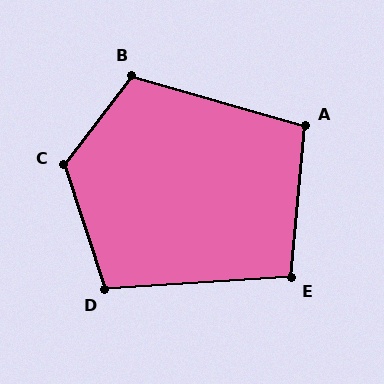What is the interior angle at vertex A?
Approximately 101 degrees (obtuse).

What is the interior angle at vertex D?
Approximately 104 degrees (obtuse).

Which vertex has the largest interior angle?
C, at approximately 125 degrees.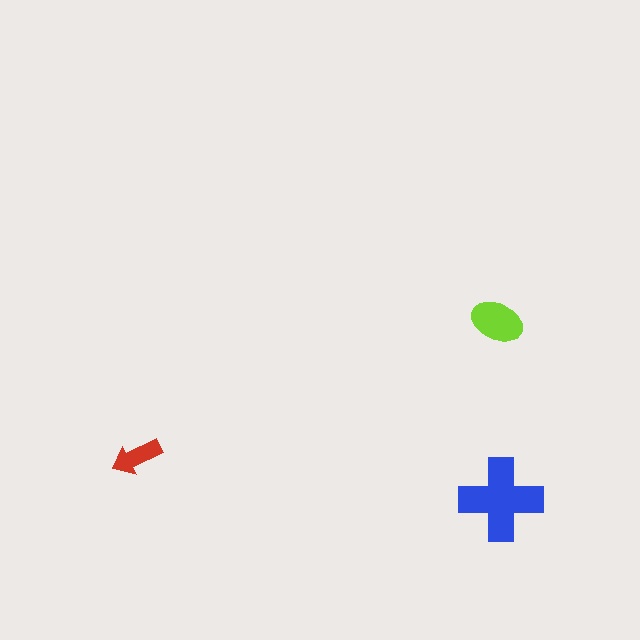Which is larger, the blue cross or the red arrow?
The blue cross.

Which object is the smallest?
The red arrow.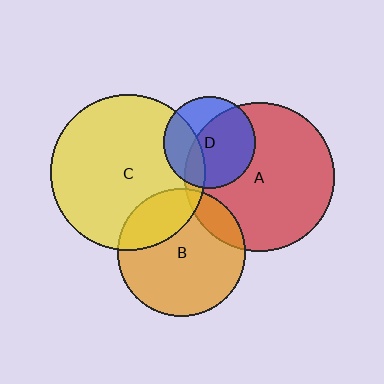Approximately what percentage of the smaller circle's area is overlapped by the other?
Approximately 30%.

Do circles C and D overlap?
Yes.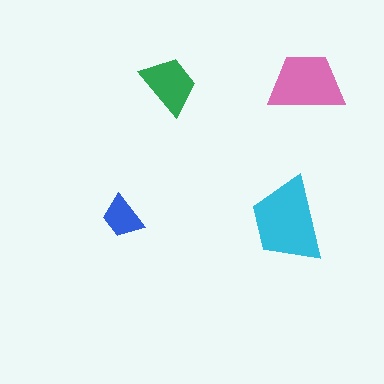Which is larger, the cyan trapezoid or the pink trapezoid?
The cyan one.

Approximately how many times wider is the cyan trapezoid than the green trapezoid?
About 1.5 times wider.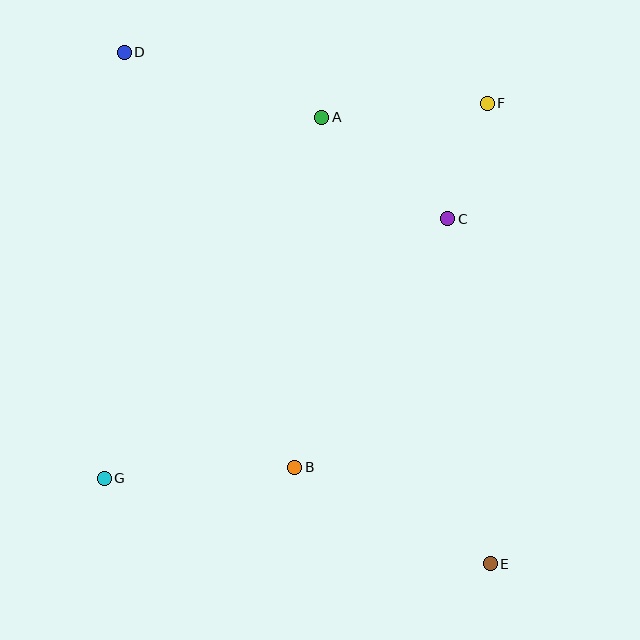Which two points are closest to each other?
Points C and F are closest to each other.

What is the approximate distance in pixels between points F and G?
The distance between F and G is approximately 536 pixels.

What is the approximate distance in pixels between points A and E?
The distance between A and E is approximately 477 pixels.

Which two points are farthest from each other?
Points D and E are farthest from each other.